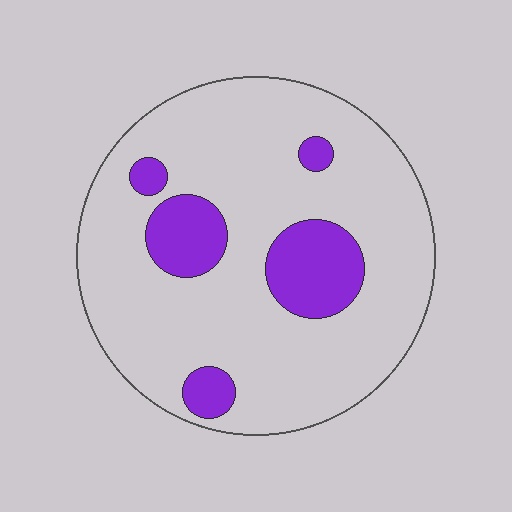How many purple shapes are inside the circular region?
5.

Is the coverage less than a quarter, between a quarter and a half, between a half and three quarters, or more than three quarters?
Less than a quarter.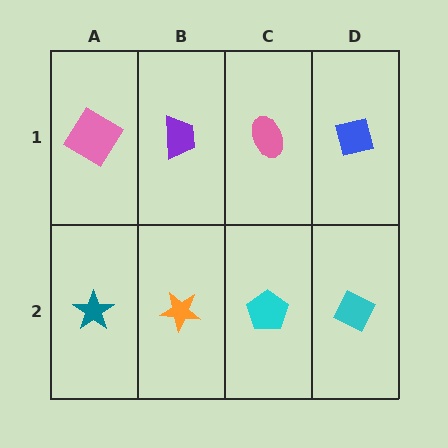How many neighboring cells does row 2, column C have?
3.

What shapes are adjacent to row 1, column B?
An orange star (row 2, column B), a pink diamond (row 1, column A), a pink ellipse (row 1, column C).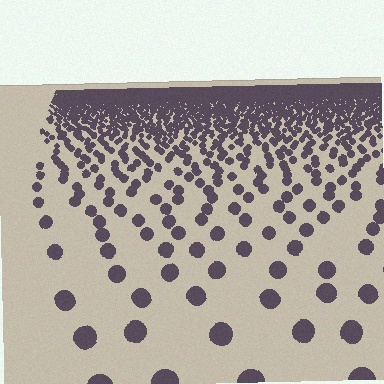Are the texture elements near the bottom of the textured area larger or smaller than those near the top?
Larger. Near the bottom, elements are closer to the viewer and appear at a bigger on-screen size.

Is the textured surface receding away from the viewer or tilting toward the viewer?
The surface is receding away from the viewer. Texture elements get smaller and denser toward the top.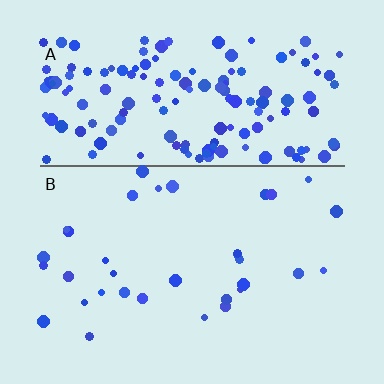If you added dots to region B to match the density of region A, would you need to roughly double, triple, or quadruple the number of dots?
Approximately quadruple.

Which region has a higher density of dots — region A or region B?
A (the top).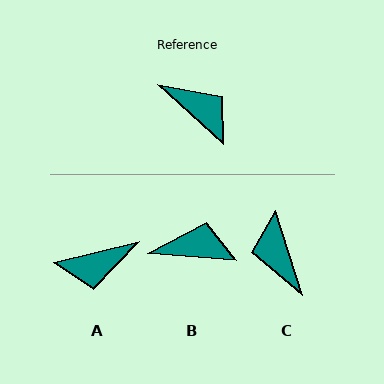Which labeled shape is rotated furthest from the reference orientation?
C, about 150 degrees away.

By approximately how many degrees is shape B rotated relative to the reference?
Approximately 38 degrees counter-clockwise.